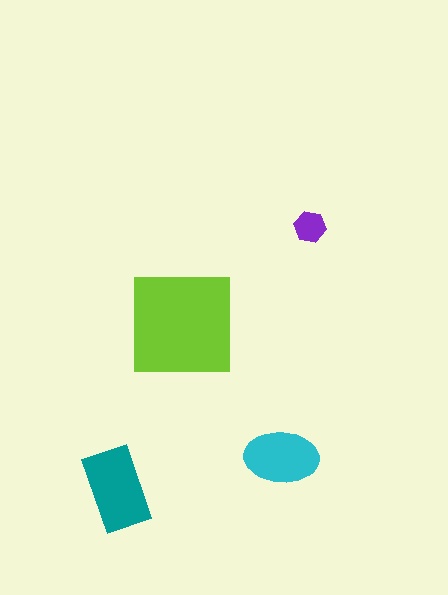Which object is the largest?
The lime square.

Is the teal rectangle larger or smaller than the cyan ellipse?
Larger.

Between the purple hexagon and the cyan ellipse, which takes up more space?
The cyan ellipse.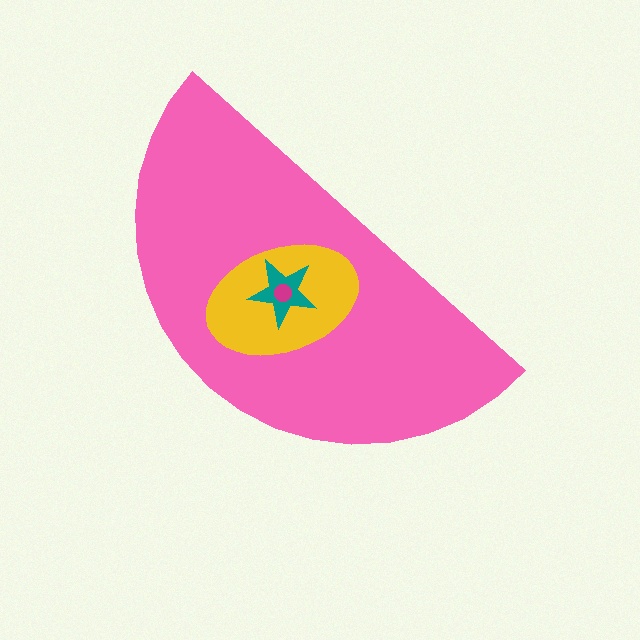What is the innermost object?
The magenta circle.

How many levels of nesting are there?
4.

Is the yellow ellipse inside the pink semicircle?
Yes.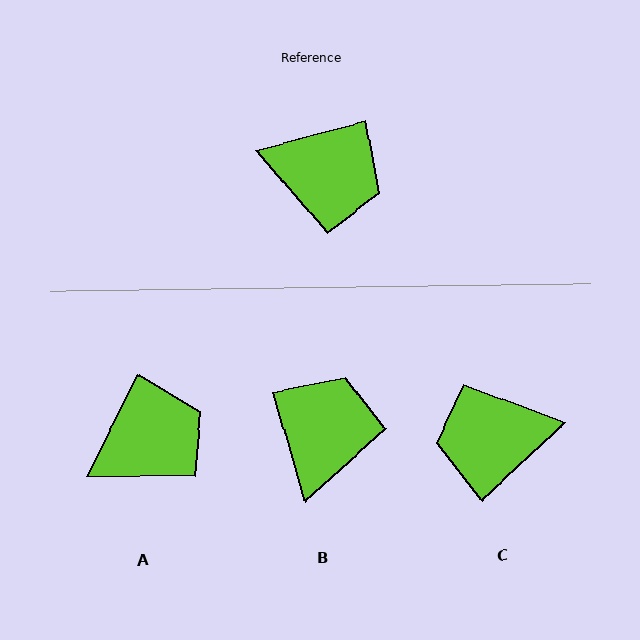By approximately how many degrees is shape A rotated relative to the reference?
Approximately 49 degrees counter-clockwise.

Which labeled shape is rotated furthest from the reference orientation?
C, about 152 degrees away.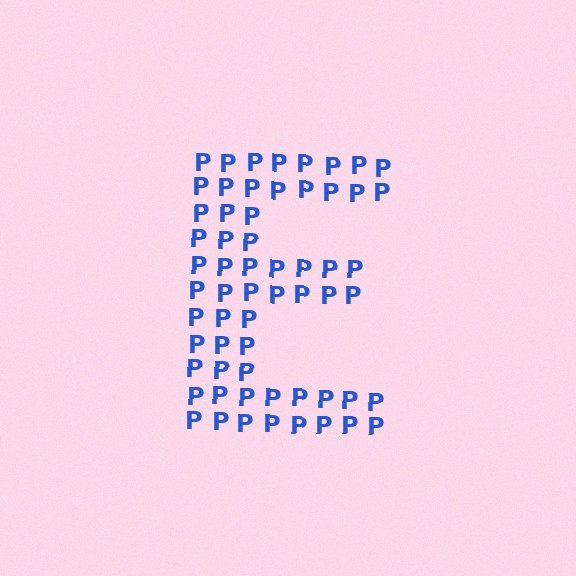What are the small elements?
The small elements are letter P's.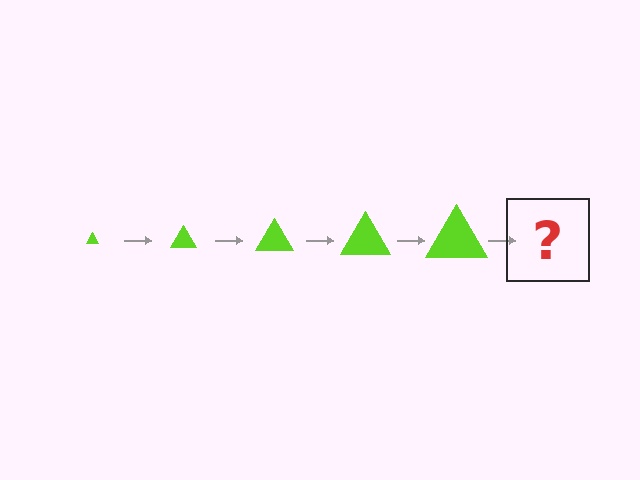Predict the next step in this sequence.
The next step is a lime triangle, larger than the previous one.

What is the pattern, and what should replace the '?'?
The pattern is that the triangle gets progressively larger each step. The '?' should be a lime triangle, larger than the previous one.